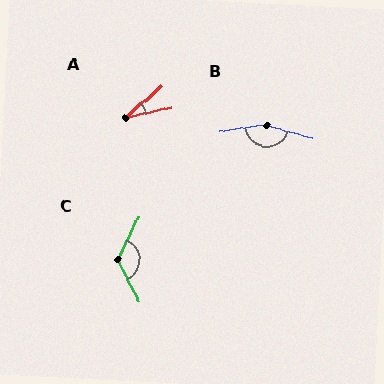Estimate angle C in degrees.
Approximately 128 degrees.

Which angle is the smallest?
A, at approximately 28 degrees.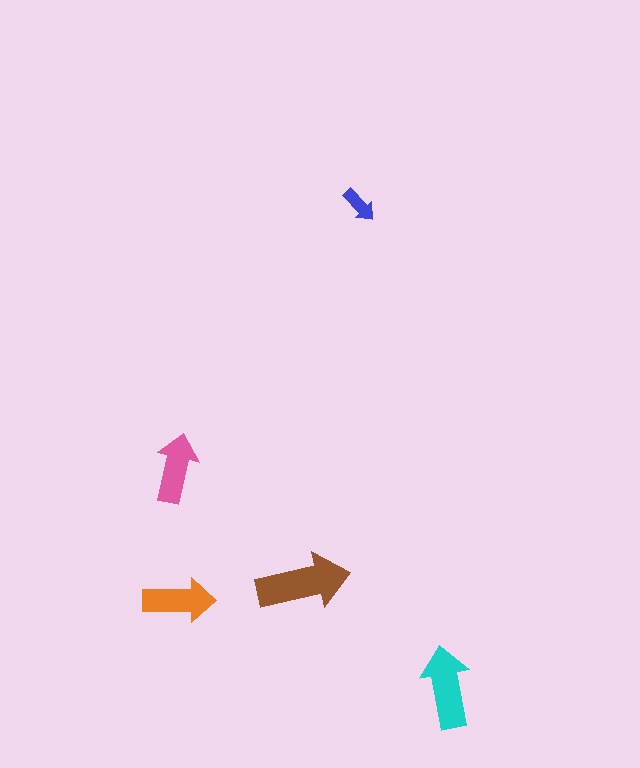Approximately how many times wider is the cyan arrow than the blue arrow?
About 2 times wider.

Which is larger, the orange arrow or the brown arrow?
The brown one.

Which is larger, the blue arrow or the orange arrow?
The orange one.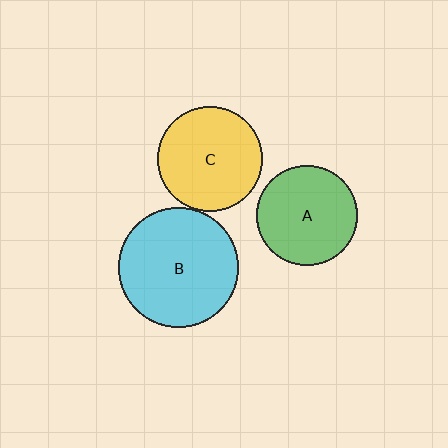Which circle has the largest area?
Circle B (cyan).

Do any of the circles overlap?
No, none of the circles overlap.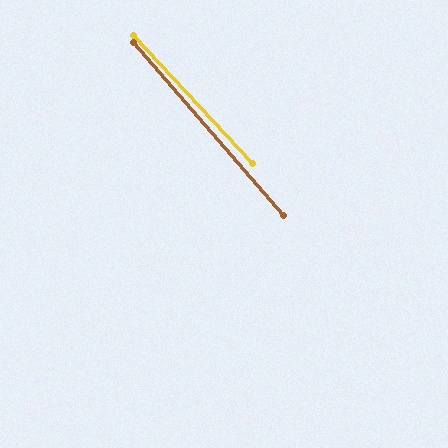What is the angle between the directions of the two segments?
Approximately 2 degrees.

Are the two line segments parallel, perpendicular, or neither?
Parallel — their directions differ by only 1.8°.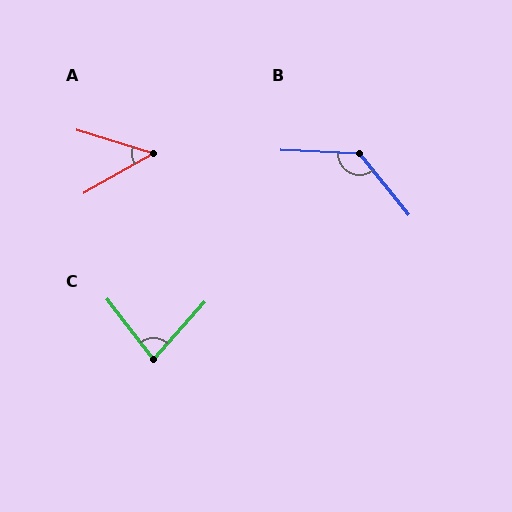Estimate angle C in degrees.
Approximately 79 degrees.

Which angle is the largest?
B, at approximately 131 degrees.